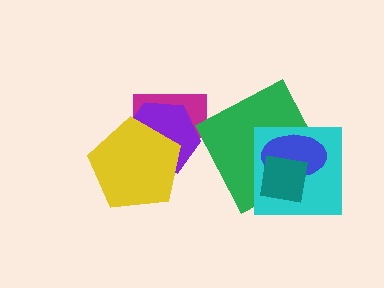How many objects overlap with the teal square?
3 objects overlap with the teal square.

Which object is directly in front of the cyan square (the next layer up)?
The blue ellipse is directly in front of the cyan square.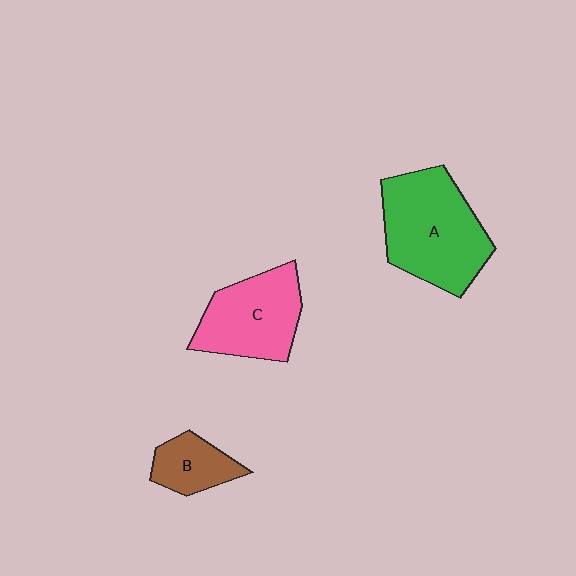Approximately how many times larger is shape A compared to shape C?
Approximately 1.3 times.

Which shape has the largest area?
Shape A (green).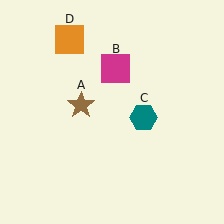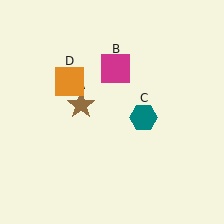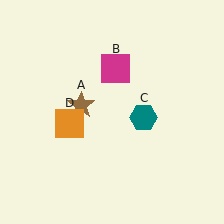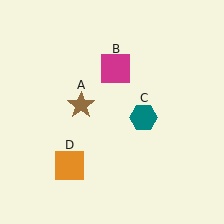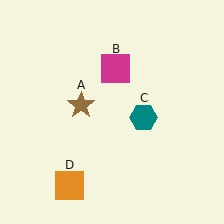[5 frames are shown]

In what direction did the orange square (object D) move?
The orange square (object D) moved down.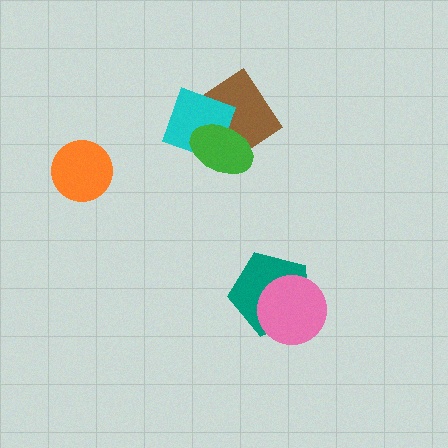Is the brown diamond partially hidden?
Yes, it is partially covered by another shape.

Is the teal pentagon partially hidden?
Yes, it is partially covered by another shape.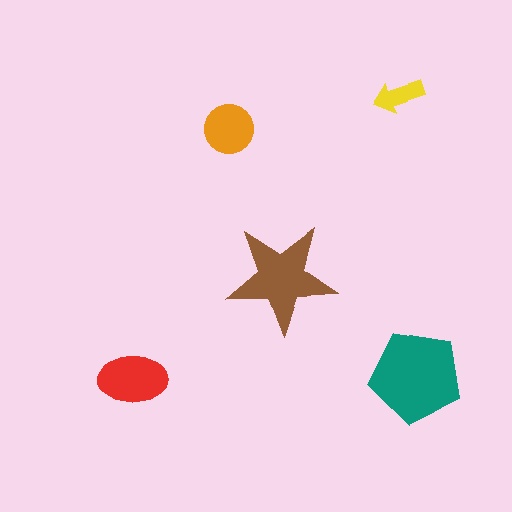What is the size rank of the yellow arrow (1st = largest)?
5th.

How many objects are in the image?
There are 5 objects in the image.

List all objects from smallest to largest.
The yellow arrow, the orange circle, the red ellipse, the brown star, the teal pentagon.